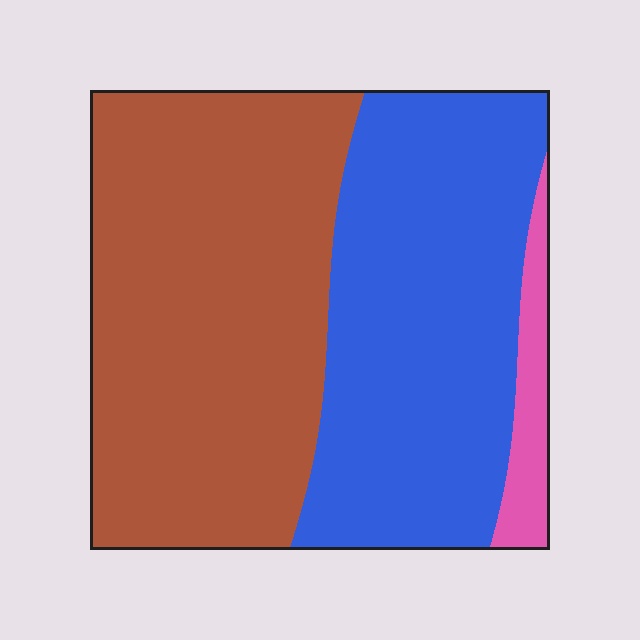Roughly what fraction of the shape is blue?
Blue covers around 40% of the shape.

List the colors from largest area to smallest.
From largest to smallest: brown, blue, pink.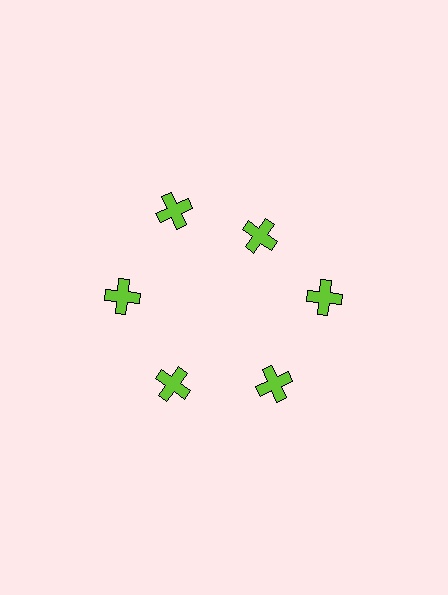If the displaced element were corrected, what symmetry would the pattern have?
It would have 6-fold rotational symmetry — the pattern would map onto itself every 60 degrees.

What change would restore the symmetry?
The symmetry would be restored by moving it outward, back onto the ring so that all 6 crosses sit at equal angles and equal distance from the center.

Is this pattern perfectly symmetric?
No. The 6 lime crosses are arranged in a ring, but one element near the 1 o'clock position is pulled inward toward the center, breaking the 6-fold rotational symmetry.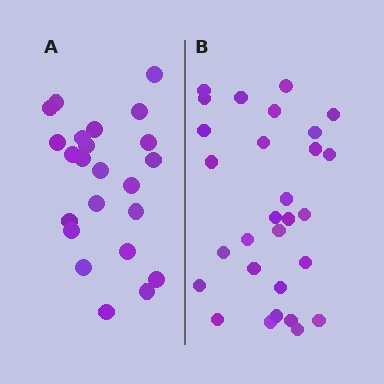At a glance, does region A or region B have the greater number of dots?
Region B (the right region) has more dots.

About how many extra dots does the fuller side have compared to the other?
Region B has about 6 more dots than region A.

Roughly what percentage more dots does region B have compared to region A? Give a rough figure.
About 25% more.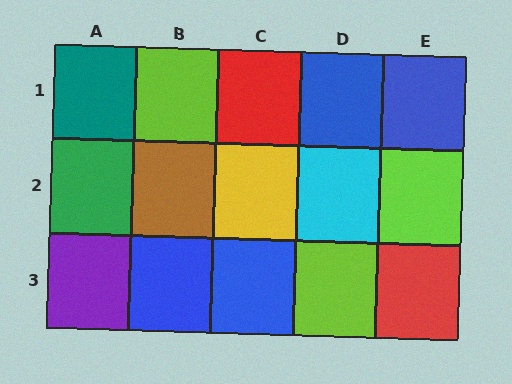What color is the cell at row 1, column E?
Blue.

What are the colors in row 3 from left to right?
Purple, blue, blue, lime, red.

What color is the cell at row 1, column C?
Red.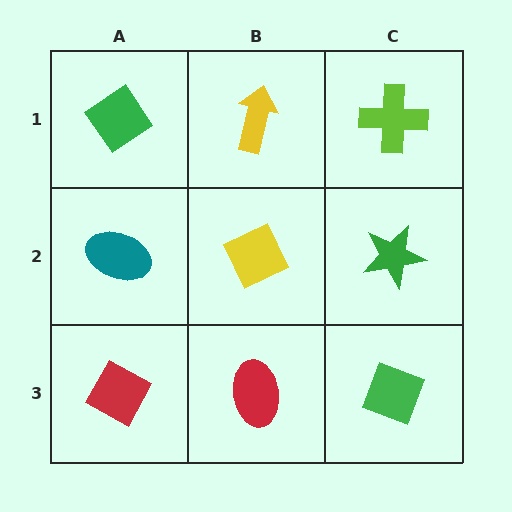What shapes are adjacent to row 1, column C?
A green star (row 2, column C), a yellow arrow (row 1, column B).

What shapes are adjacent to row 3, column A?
A teal ellipse (row 2, column A), a red ellipse (row 3, column B).